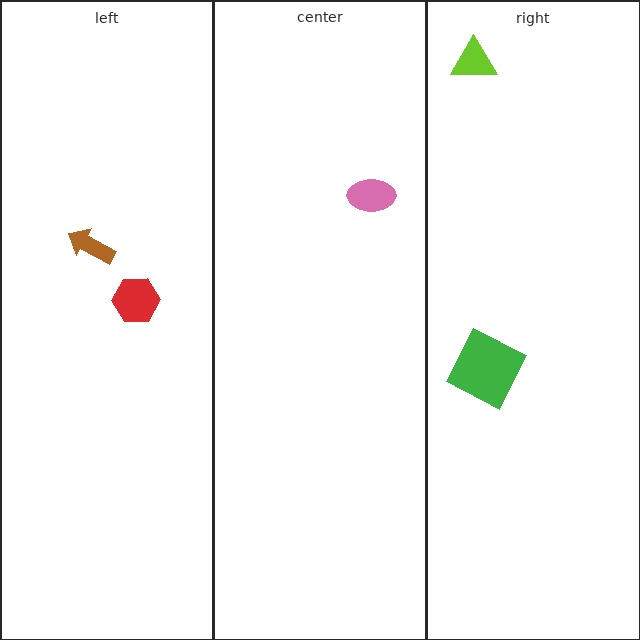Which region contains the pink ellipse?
The center region.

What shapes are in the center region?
The pink ellipse.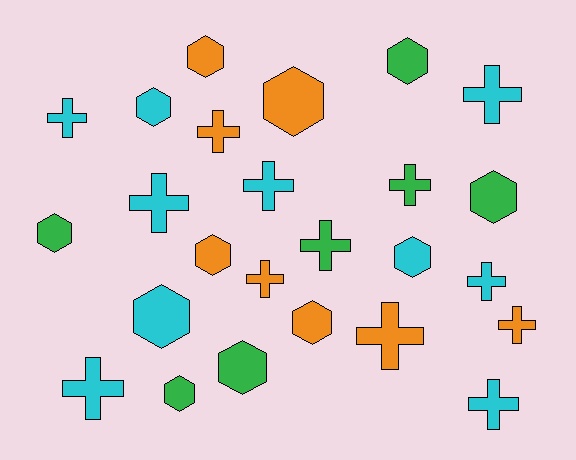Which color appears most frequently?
Cyan, with 10 objects.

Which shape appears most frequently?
Cross, with 13 objects.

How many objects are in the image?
There are 25 objects.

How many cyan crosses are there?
There are 7 cyan crosses.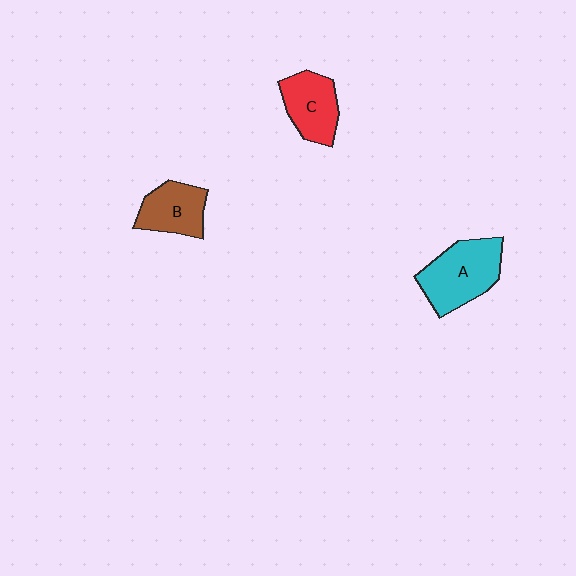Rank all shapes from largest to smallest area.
From largest to smallest: A (cyan), C (red), B (brown).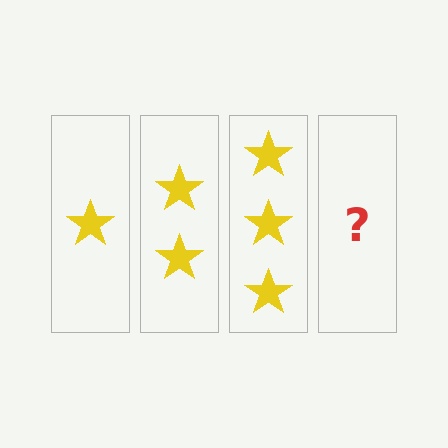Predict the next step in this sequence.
The next step is 4 stars.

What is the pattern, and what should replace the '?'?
The pattern is that each step adds one more star. The '?' should be 4 stars.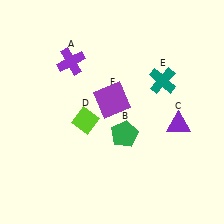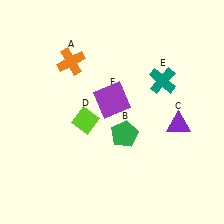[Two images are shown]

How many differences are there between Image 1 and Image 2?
There is 1 difference between the two images.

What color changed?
The cross (A) changed from purple in Image 1 to orange in Image 2.